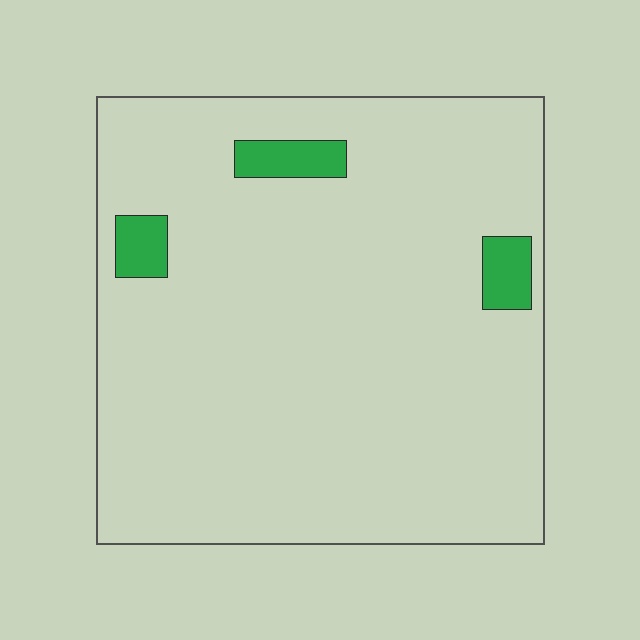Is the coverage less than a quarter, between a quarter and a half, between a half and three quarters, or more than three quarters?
Less than a quarter.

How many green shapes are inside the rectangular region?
3.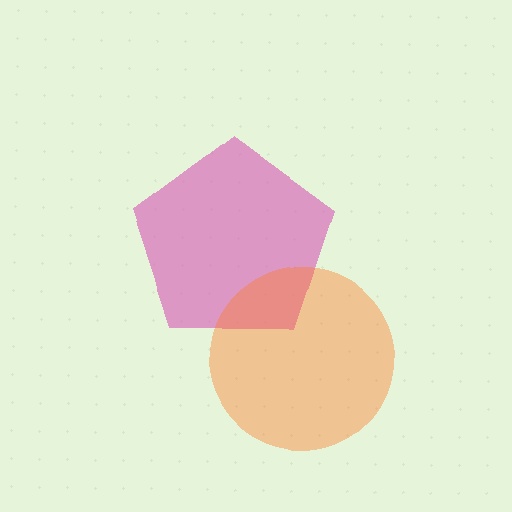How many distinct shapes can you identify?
There are 2 distinct shapes: a pink pentagon, an orange circle.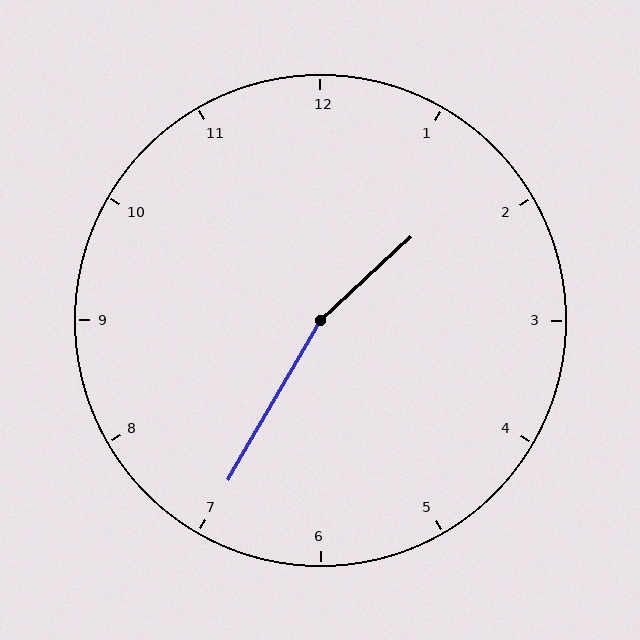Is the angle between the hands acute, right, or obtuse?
It is obtuse.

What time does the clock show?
1:35.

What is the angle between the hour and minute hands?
Approximately 162 degrees.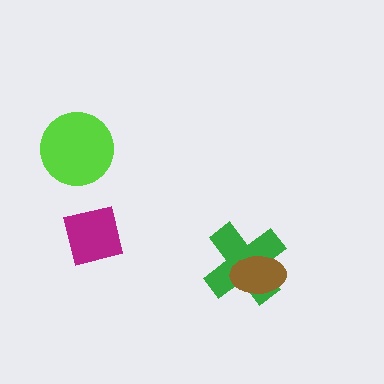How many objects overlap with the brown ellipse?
1 object overlaps with the brown ellipse.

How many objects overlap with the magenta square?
0 objects overlap with the magenta square.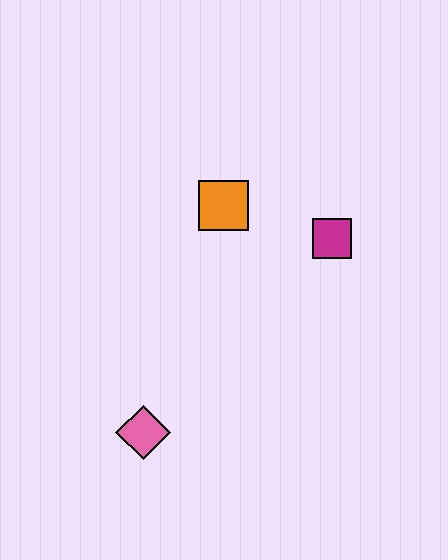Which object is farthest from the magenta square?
The pink diamond is farthest from the magenta square.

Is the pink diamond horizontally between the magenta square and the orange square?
No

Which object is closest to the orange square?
The magenta square is closest to the orange square.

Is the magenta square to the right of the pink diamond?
Yes